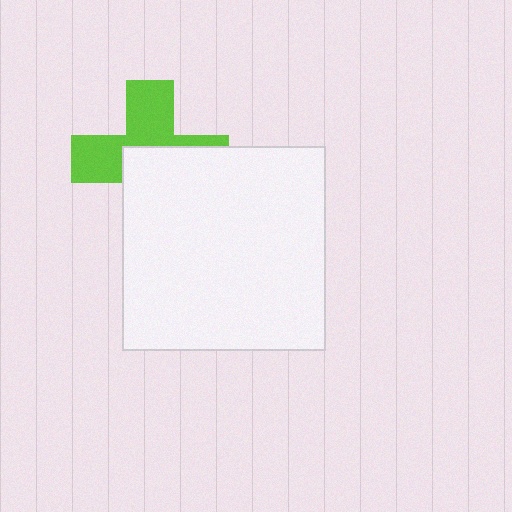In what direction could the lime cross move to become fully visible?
The lime cross could move toward the upper-left. That would shift it out from behind the white square entirely.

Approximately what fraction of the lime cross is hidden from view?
Roughly 52% of the lime cross is hidden behind the white square.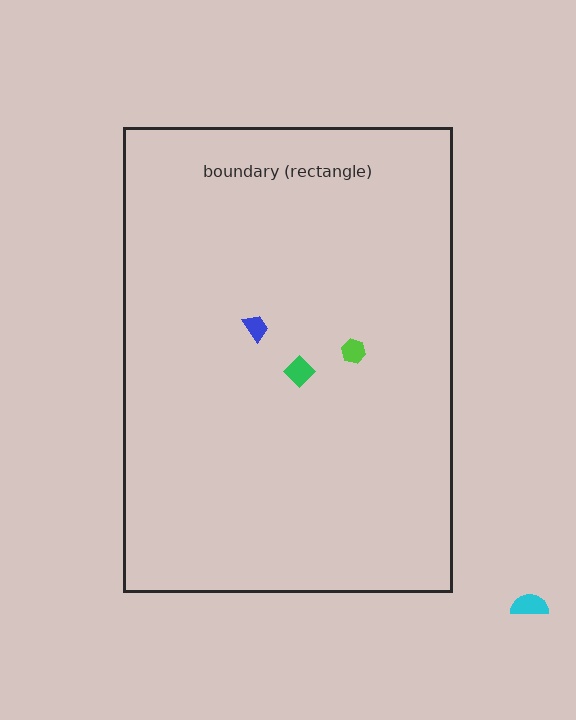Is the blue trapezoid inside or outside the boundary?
Inside.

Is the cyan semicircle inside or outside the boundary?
Outside.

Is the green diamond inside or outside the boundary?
Inside.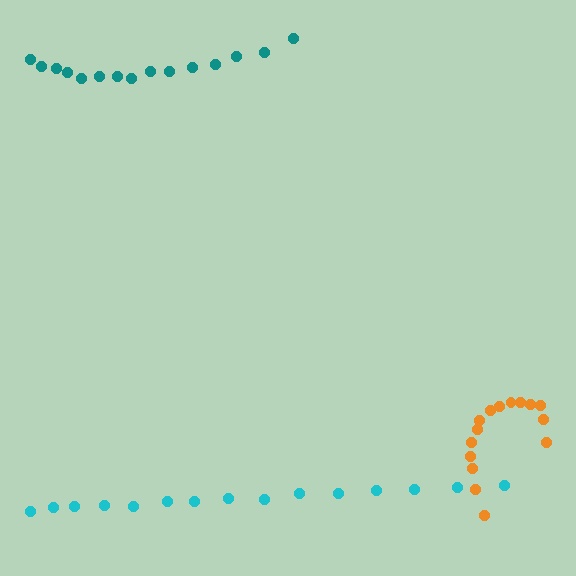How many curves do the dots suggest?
There are 3 distinct paths.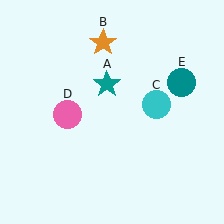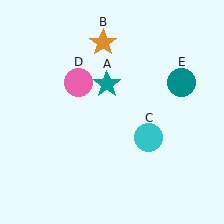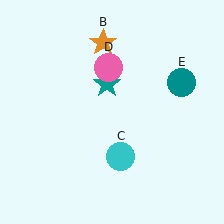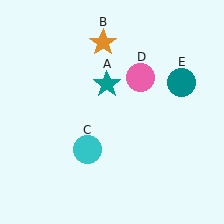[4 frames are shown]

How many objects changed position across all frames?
2 objects changed position: cyan circle (object C), pink circle (object D).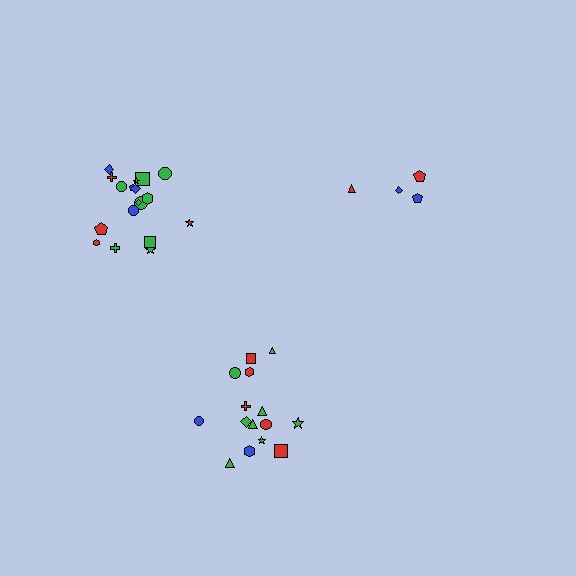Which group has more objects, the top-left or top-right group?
The top-left group.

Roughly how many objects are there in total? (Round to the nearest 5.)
Roughly 35 objects in total.